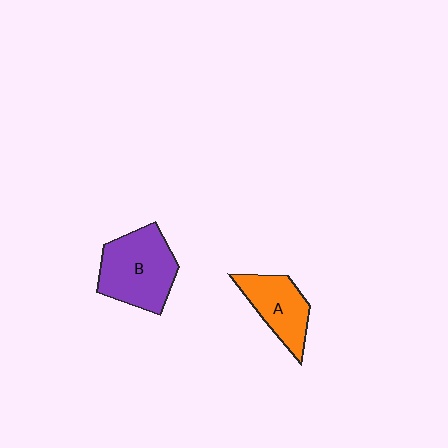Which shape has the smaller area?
Shape A (orange).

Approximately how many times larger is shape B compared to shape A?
Approximately 1.4 times.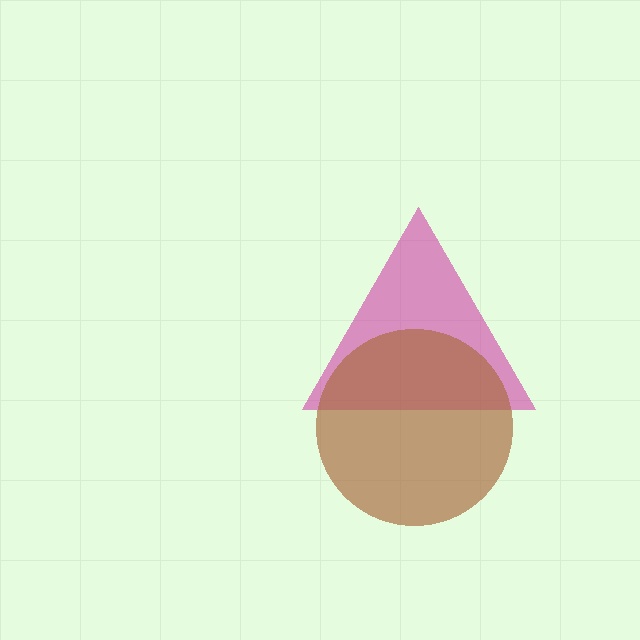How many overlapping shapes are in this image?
There are 2 overlapping shapes in the image.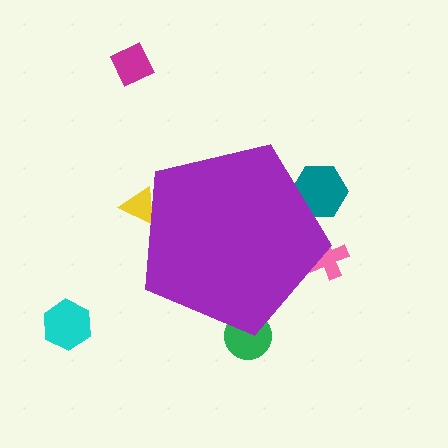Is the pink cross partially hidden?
Yes, the pink cross is partially hidden behind the purple pentagon.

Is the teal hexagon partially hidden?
Yes, the teal hexagon is partially hidden behind the purple pentagon.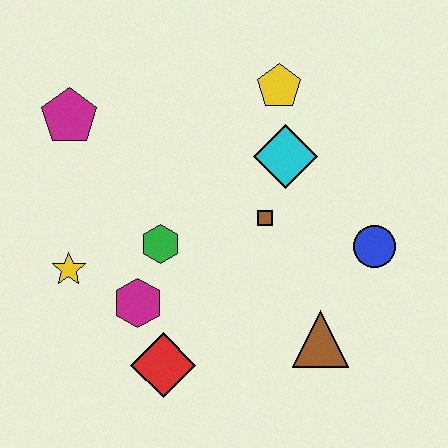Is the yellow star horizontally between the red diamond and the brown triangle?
No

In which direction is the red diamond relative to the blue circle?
The red diamond is to the left of the blue circle.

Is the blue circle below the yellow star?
No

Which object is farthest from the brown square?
The magenta pentagon is farthest from the brown square.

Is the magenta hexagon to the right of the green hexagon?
No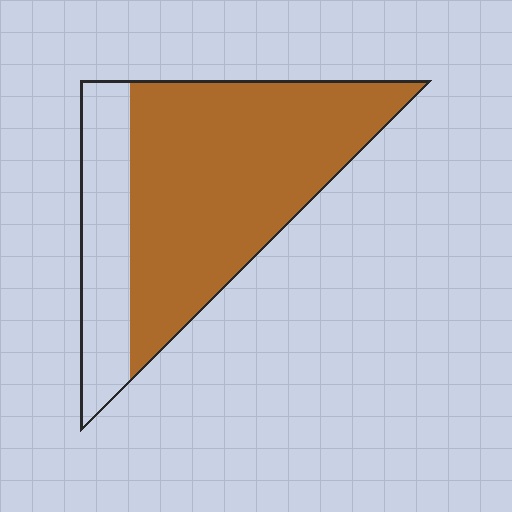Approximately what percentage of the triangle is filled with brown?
Approximately 75%.